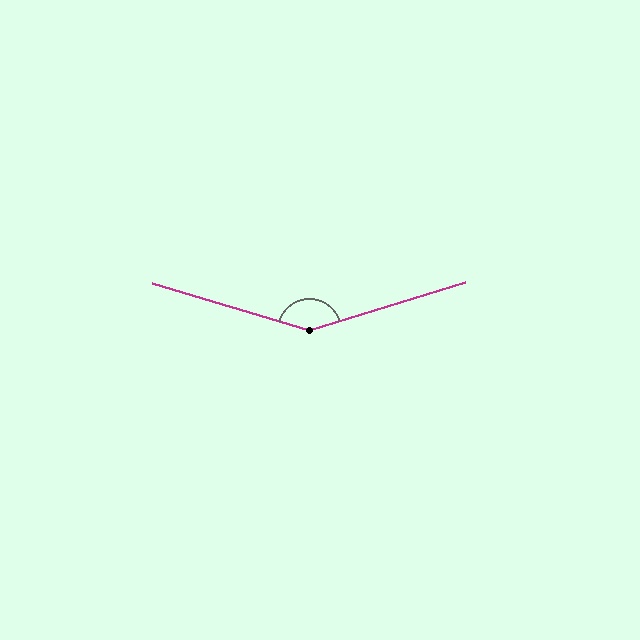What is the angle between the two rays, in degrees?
Approximately 146 degrees.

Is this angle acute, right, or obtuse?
It is obtuse.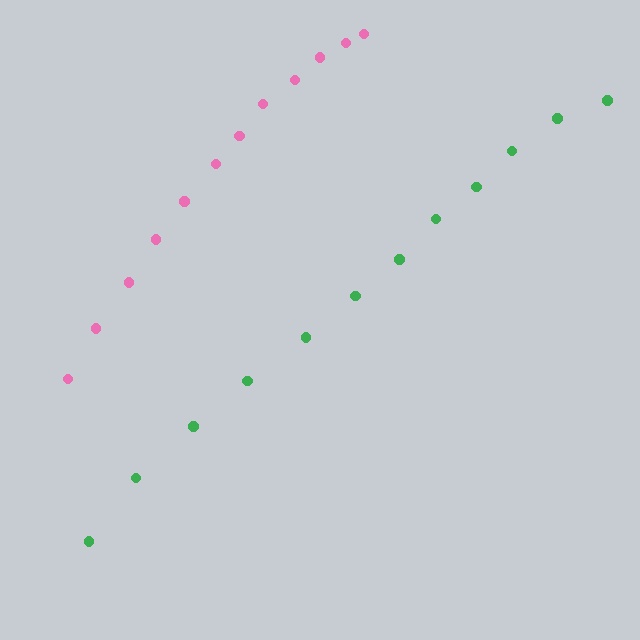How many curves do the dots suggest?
There are 2 distinct paths.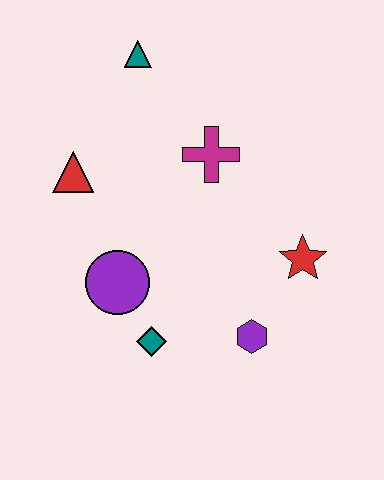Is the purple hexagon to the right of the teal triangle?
Yes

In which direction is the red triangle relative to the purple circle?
The red triangle is above the purple circle.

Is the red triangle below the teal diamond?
No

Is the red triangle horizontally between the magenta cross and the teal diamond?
No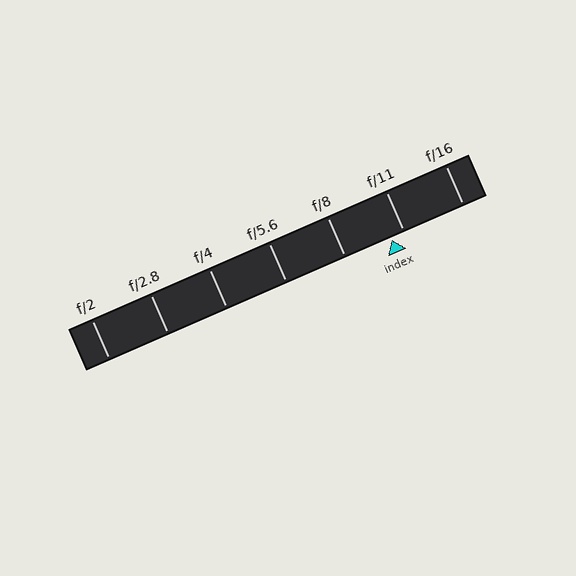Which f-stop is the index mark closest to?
The index mark is closest to f/11.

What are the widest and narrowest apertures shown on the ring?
The widest aperture shown is f/2 and the narrowest is f/16.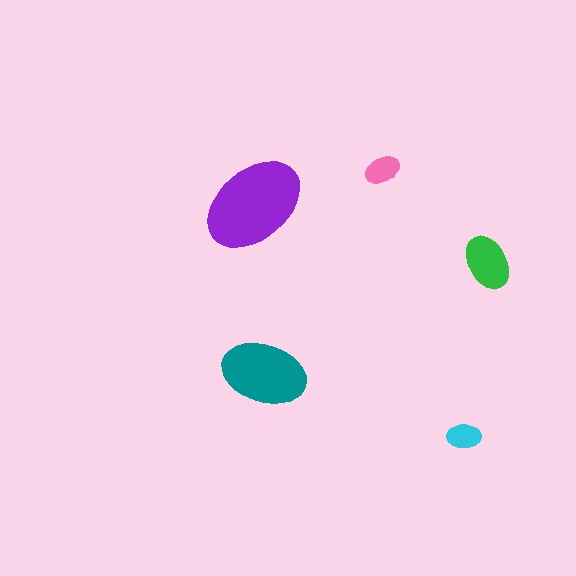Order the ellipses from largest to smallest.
the purple one, the teal one, the green one, the pink one, the cyan one.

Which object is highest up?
The pink ellipse is topmost.